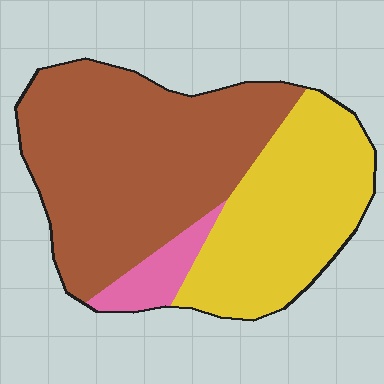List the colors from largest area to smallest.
From largest to smallest: brown, yellow, pink.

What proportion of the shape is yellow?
Yellow covers about 35% of the shape.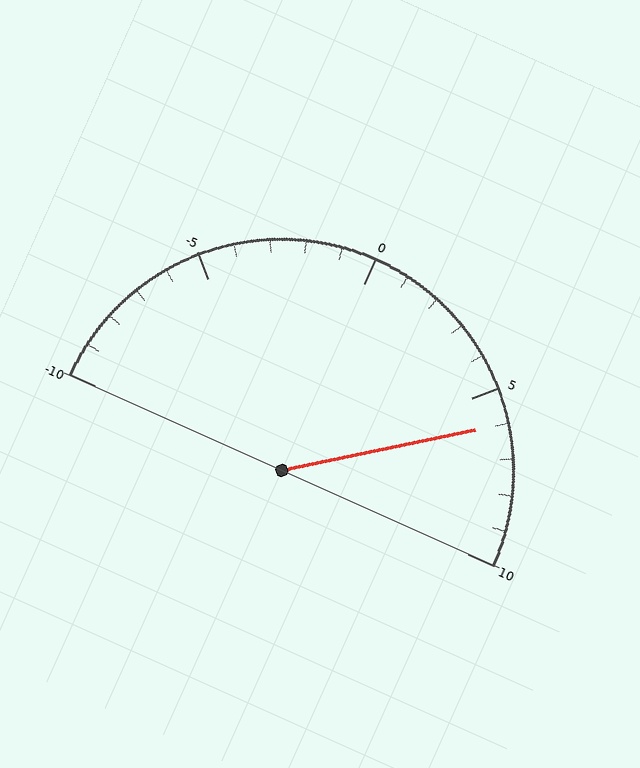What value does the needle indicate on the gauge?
The needle indicates approximately 6.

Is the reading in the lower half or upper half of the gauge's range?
The reading is in the upper half of the range (-10 to 10).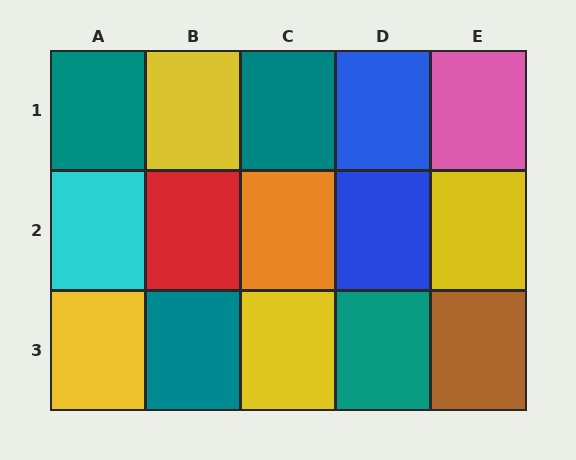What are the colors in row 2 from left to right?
Cyan, red, orange, blue, yellow.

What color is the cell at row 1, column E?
Pink.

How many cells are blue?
2 cells are blue.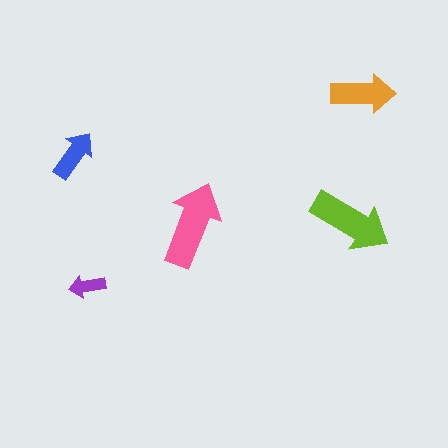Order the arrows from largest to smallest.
the pink one, the lime one, the orange one, the blue one, the purple one.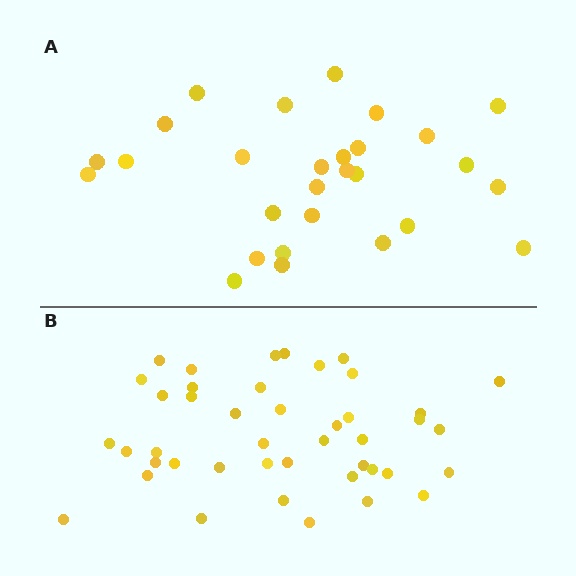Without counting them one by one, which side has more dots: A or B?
Region B (the bottom region) has more dots.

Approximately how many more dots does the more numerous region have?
Region B has approximately 15 more dots than region A.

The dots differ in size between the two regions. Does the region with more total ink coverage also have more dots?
No. Region A has more total ink coverage because its dots are larger, but region B actually contains more individual dots. Total area can be misleading — the number of items is what matters here.